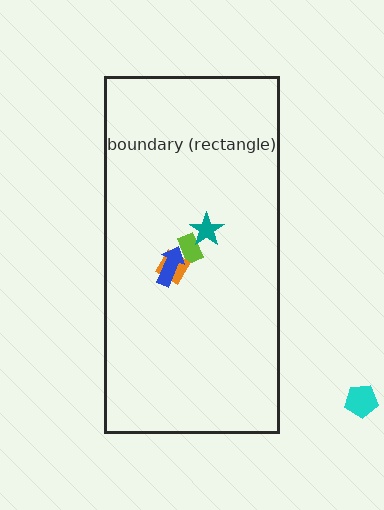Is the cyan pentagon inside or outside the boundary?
Outside.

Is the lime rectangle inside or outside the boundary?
Inside.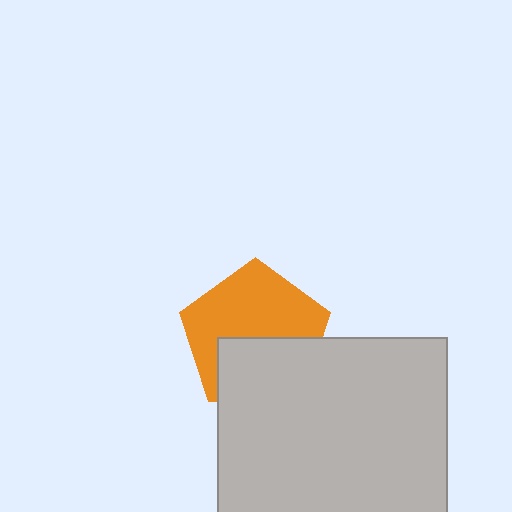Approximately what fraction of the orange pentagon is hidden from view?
Roughly 40% of the orange pentagon is hidden behind the light gray square.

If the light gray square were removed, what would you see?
You would see the complete orange pentagon.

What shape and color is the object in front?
The object in front is a light gray square.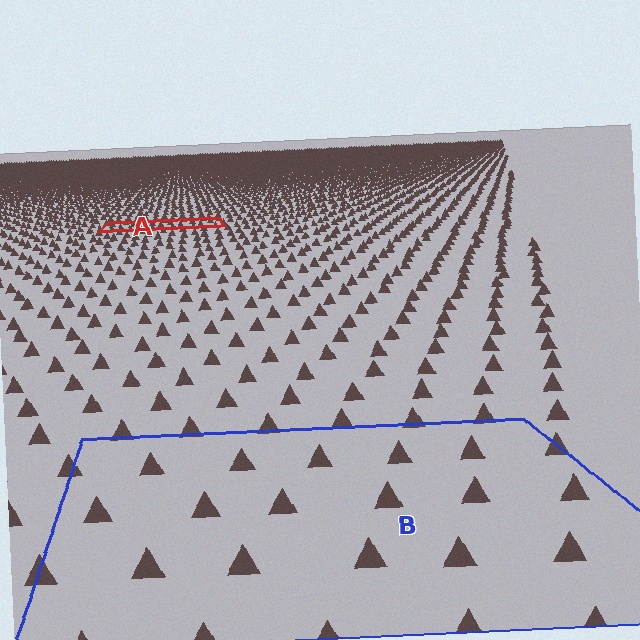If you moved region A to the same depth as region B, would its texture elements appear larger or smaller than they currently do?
They would appear larger. At a closer depth, the same texture elements are projected at a bigger on-screen size.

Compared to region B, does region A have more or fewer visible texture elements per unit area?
Region A has more texture elements per unit area — they are packed more densely because it is farther away.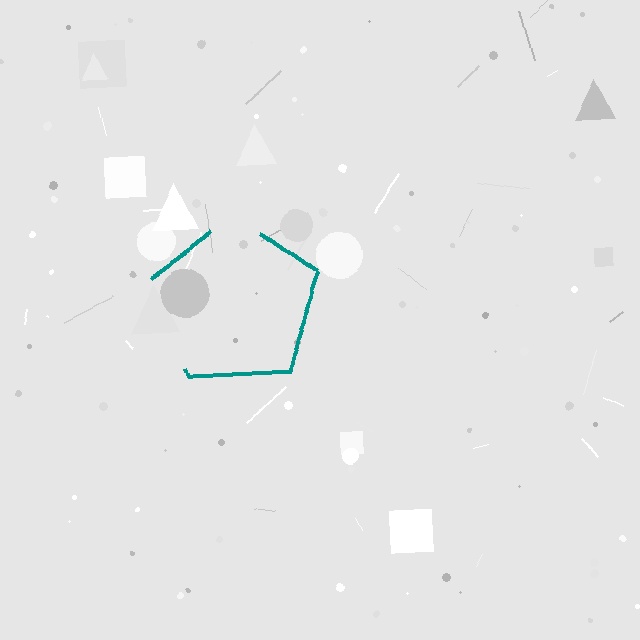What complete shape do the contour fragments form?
The contour fragments form a pentagon.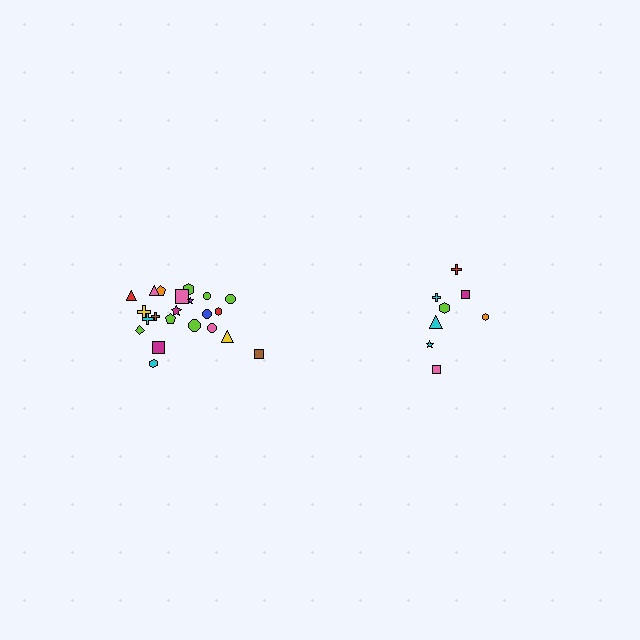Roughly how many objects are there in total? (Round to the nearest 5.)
Roughly 30 objects in total.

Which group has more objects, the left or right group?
The left group.